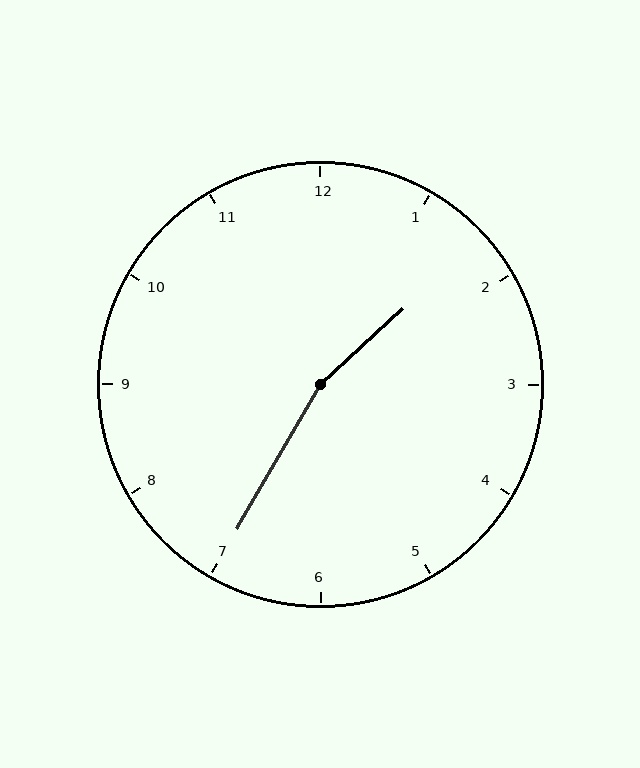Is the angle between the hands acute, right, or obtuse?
It is obtuse.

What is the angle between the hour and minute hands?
Approximately 162 degrees.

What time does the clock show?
1:35.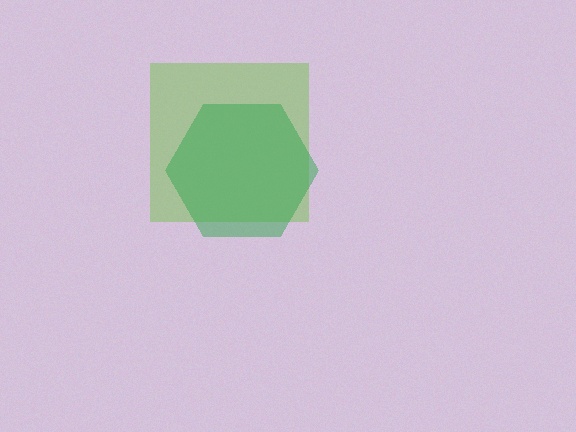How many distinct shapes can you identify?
There are 2 distinct shapes: a lime square, a green hexagon.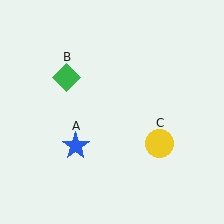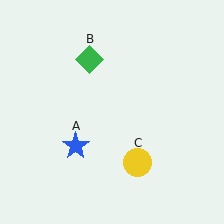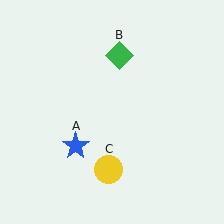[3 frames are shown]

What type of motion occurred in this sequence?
The green diamond (object B), yellow circle (object C) rotated clockwise around the center of the scene.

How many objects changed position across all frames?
2 objects changed position: green diamond (object B), yellow circle (object C).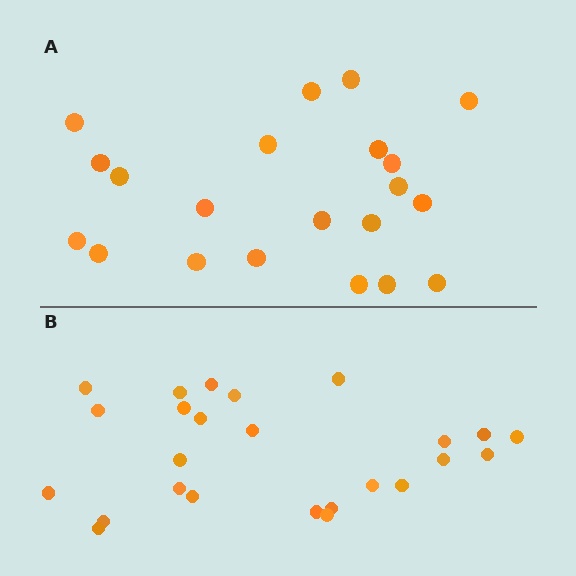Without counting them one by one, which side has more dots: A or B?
Region B (the bottom region) has more dots.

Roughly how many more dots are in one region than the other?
Region B has about 4 more dots than region A.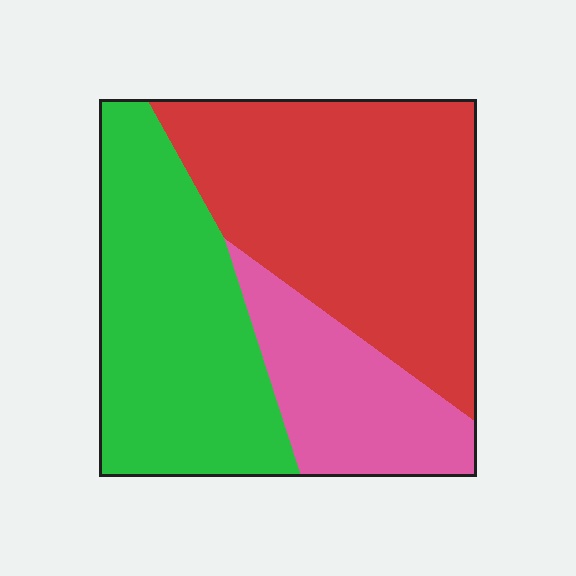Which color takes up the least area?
Pink, at roughly 20%.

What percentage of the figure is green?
Green covers 36% of the figure.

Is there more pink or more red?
Red.